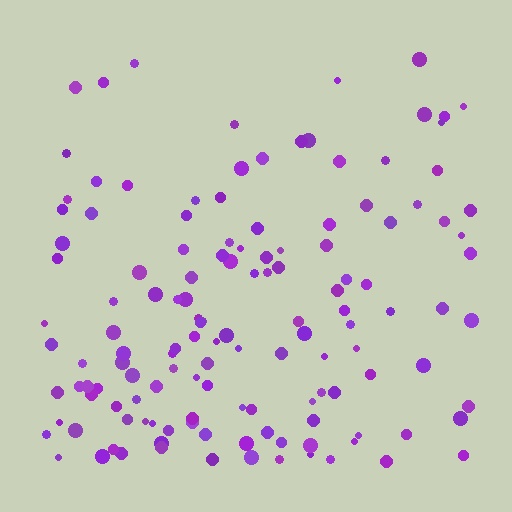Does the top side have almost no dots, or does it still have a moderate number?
Still a moderate number, just noticeably fewer than the bottom.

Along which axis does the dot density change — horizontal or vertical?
Vertical.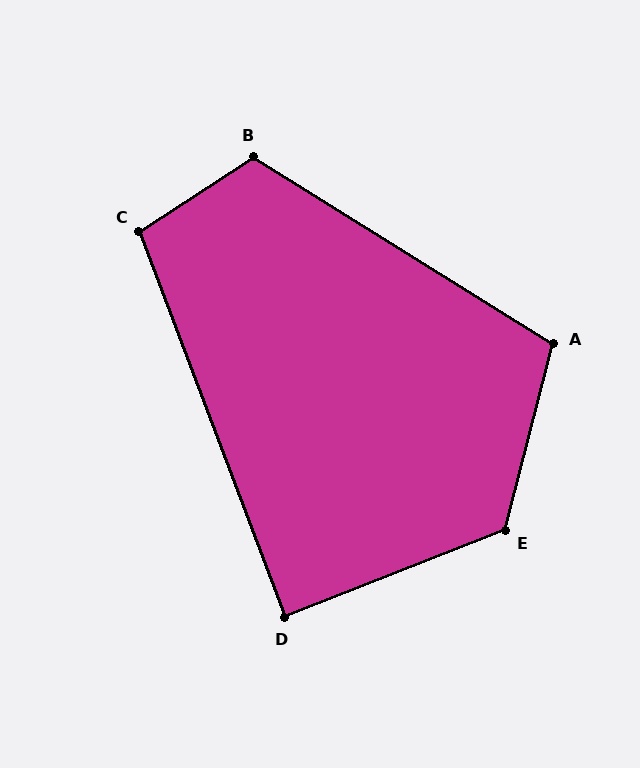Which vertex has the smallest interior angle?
D, at approximately 89 degrees.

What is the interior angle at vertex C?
Approximately 102 degrees (obtuse).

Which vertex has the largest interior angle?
E, at approximately 126 degrees.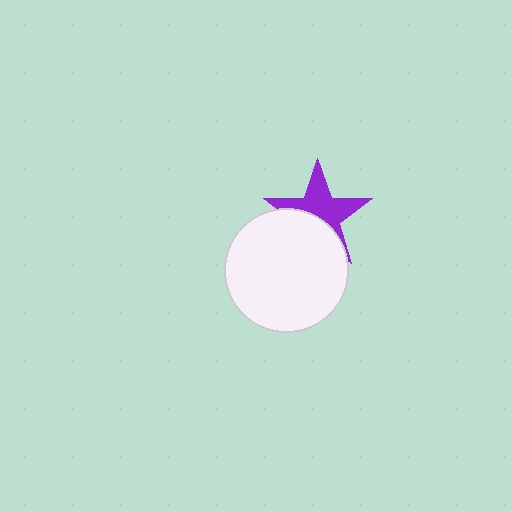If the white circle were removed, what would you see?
You would see the complete purple star.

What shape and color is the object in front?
The object in front is a white circle.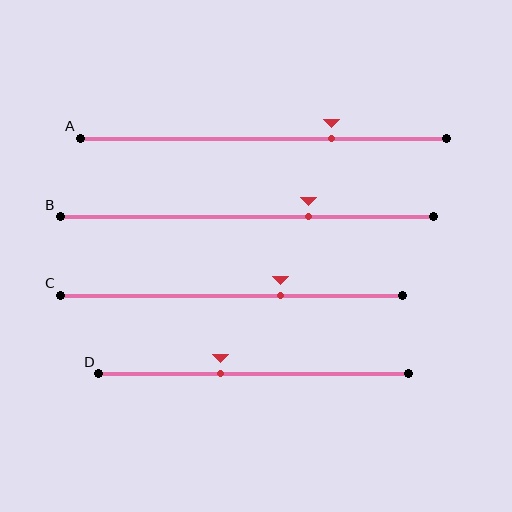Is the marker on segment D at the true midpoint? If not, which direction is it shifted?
No, the marker on segment D is shifted to the left by about 11% of the segment length.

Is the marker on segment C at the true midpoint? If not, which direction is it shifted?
No, the marker on segment C is shifted to the right by about 14% of the segment length.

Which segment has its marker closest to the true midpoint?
Segment D has its marker closest to the true midpoint.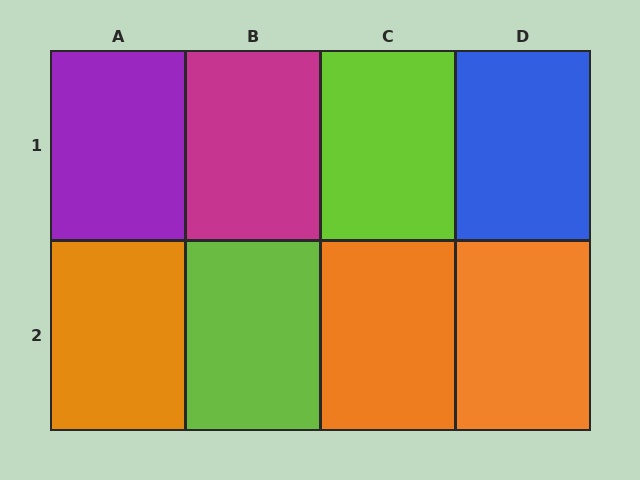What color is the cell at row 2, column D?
Orange.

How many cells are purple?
1 cell is purple.